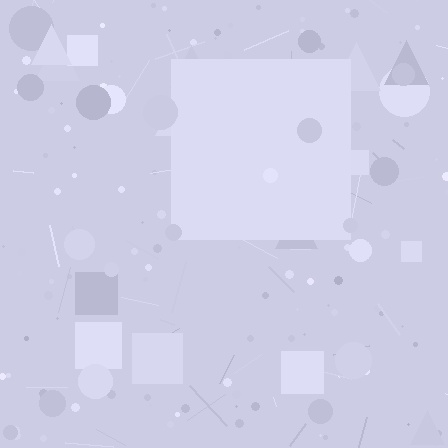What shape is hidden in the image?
A square is hidden in the image.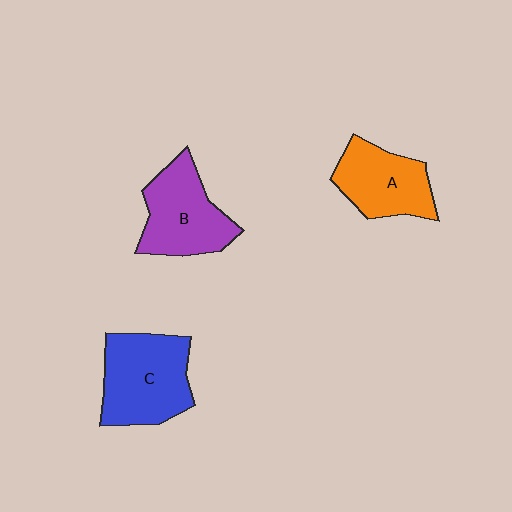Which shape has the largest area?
Shape C (blue).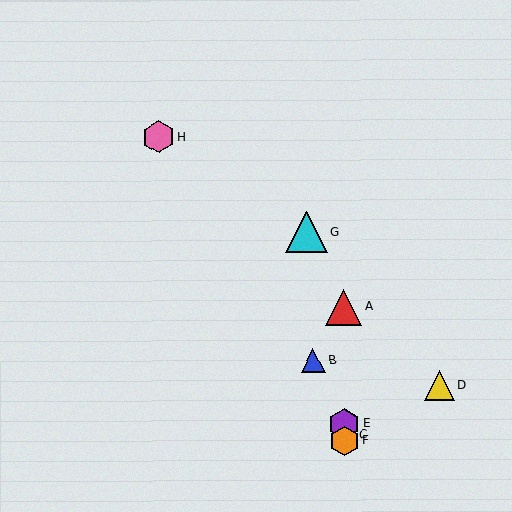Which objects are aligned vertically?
Objects A, C, E, F are aligned vertically.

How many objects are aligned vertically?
4 objects (A, C, E, F) are aligned vertically.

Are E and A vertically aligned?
Yes, both are at x≈344.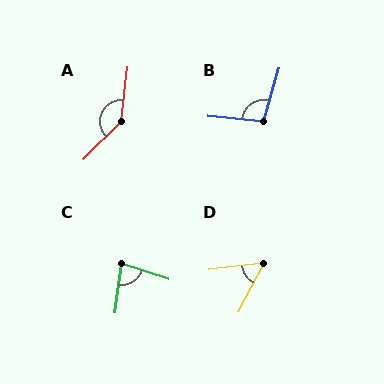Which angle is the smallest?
D, at approximately 55 degrees.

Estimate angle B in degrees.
Approximately 100 degrees.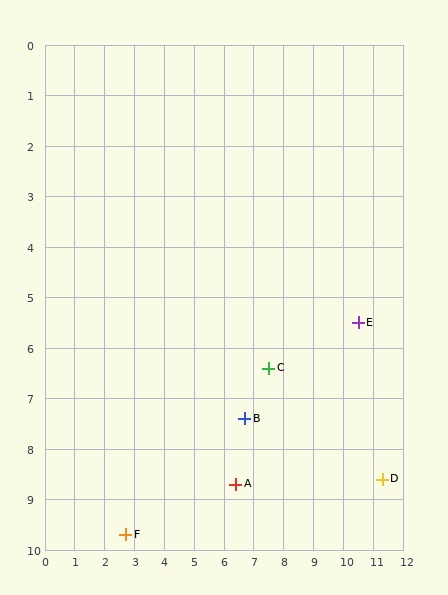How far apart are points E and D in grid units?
Points E and D are about 3.2 grid units apart.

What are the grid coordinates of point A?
Point A is at approximately (6.4, 8.7).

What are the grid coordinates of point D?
Point D is at approximately (11.3, 8.6).